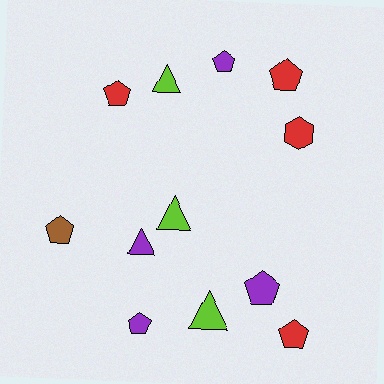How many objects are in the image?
There are 12 objects.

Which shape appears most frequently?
Pentagon, with 7 objects.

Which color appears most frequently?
Red, with 4 objects.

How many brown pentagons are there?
There is 1 brown pentagon.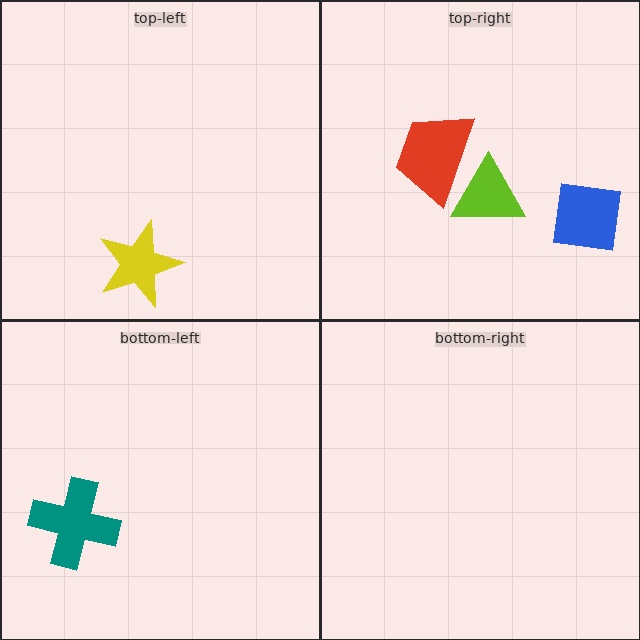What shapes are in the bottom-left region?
The teal cross.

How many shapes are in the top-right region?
3.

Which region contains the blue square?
The top-right region.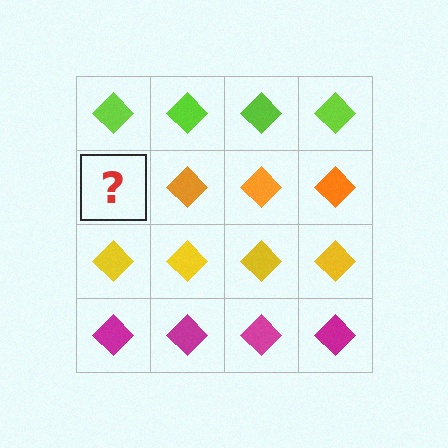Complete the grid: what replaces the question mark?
The question mark should be replaced with an orange diamond.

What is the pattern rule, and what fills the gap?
The rule is that each row has a consistent color. The gap should be filled with an orange diamond.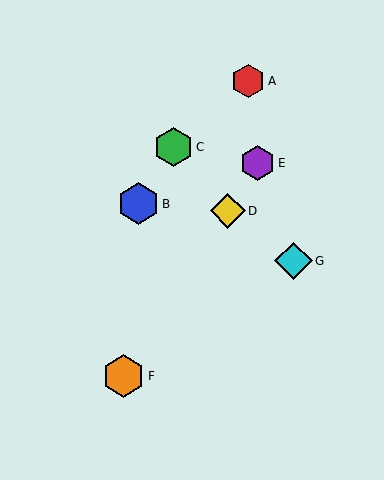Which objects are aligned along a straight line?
Objects D, E, F are aligned along a straight line.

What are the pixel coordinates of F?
Object F is at (124, 376).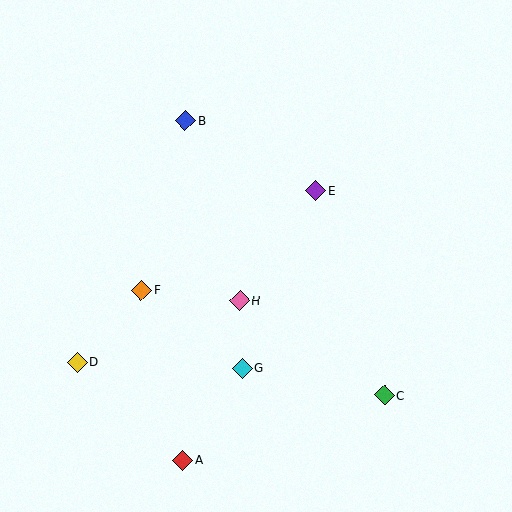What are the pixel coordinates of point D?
Point D is at (77, 362).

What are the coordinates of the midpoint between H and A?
The midpoint between H and A is at (211, 380).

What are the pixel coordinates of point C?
Point C is at (385, 395).